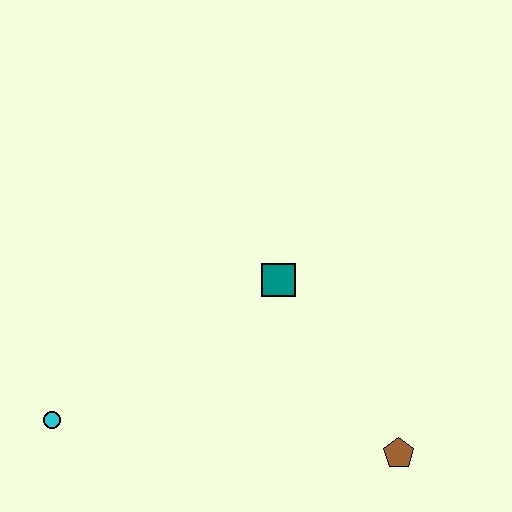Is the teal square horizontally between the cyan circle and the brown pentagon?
Yes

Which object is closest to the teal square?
The brown pentagon is closest to the teal square.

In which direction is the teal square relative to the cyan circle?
The teal square is to the right of the cyan circle.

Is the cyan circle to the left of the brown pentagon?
Yes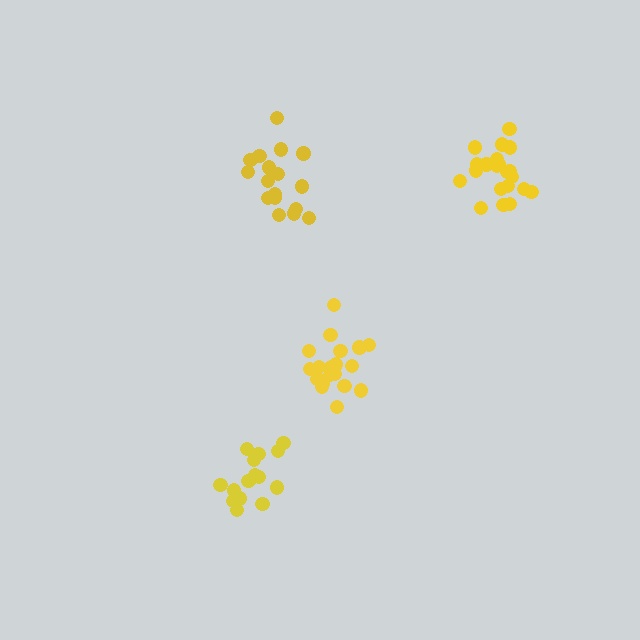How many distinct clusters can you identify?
There are 4 distinct clusters.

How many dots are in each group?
Group 1: 17 dots, Group 2: 20 dots, Group 3: 21 dots, Group 4: 16 dots (74 total).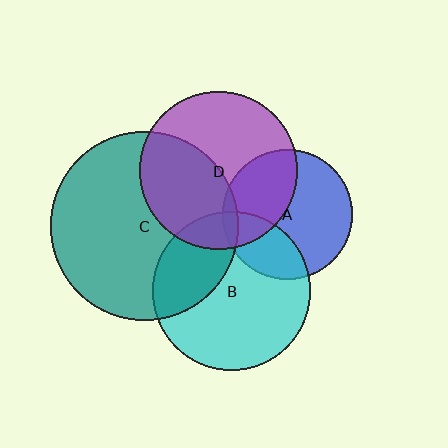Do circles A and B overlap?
Yes.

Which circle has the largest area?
Circle C (teal).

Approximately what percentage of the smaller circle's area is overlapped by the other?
Approximately 30%.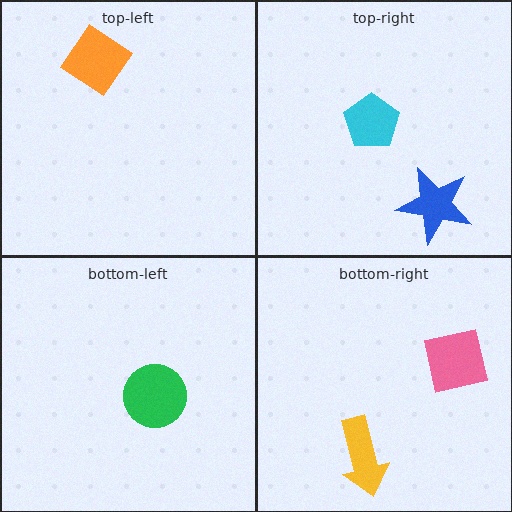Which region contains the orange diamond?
The top-left region.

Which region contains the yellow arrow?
The bottom-right region.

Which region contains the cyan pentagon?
The top-right region.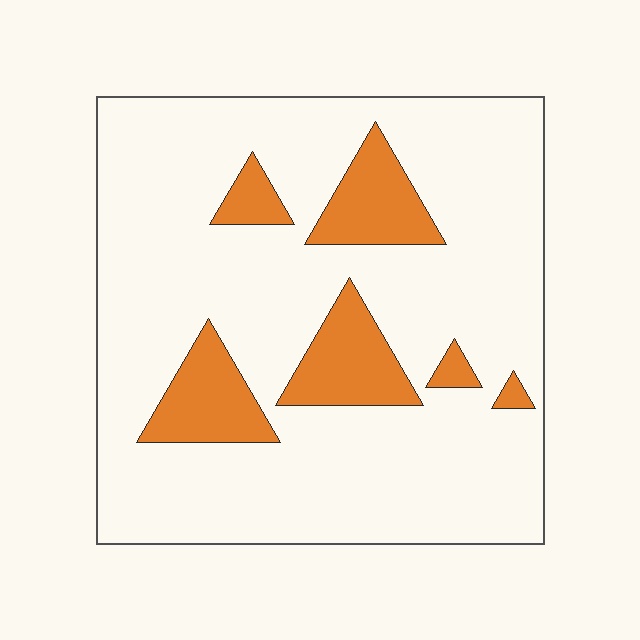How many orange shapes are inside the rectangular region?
6.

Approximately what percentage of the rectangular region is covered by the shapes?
Approximately 15%.